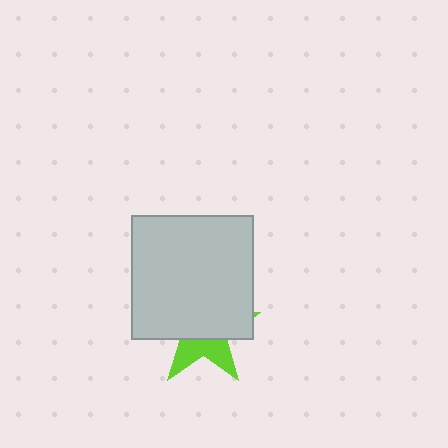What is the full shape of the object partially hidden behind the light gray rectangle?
The partially hidden object is a lime star.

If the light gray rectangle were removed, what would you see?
You would see the complete lime star.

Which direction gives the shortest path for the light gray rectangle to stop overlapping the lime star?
Moving up gives the shortest separation.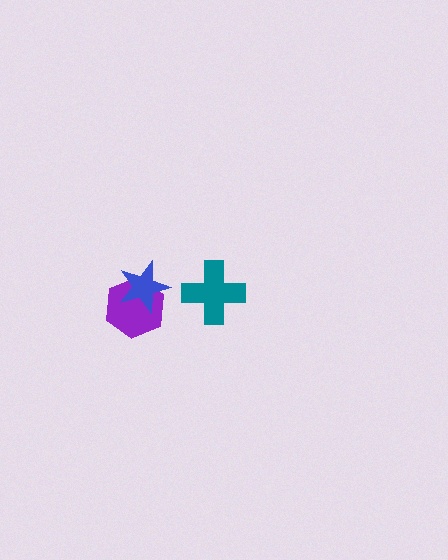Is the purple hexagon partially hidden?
Yes, it is partially covered by another shape.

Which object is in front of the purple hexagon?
The blue star is in front of the purple hexagon.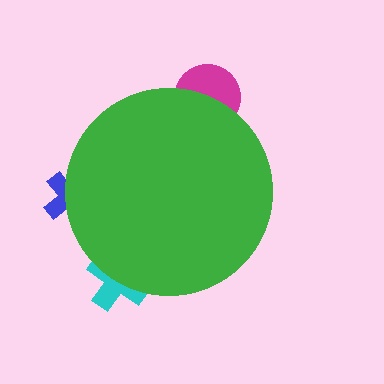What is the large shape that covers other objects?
A green circle.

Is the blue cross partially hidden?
Yes, the blue cross is partially hidden behind the green circle.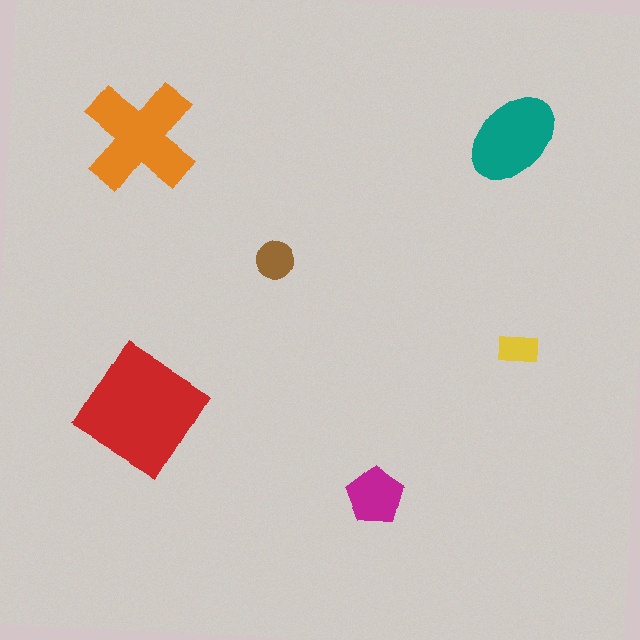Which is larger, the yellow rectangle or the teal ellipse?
The teal ellipse.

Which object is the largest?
The red diamond.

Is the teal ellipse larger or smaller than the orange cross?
Smaller.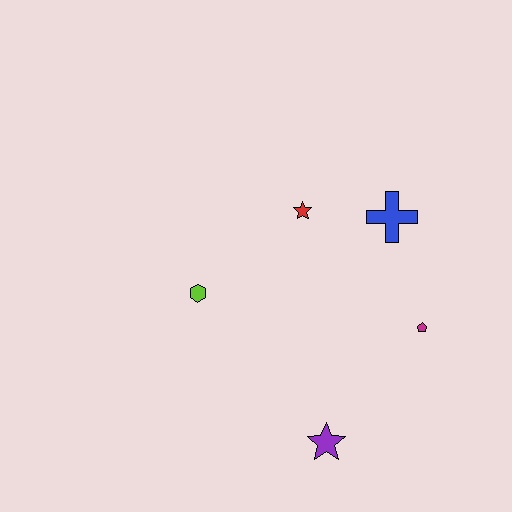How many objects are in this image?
There are 5 objects.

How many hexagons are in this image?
There is 1 hexagon.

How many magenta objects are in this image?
There is 1 magenta object.